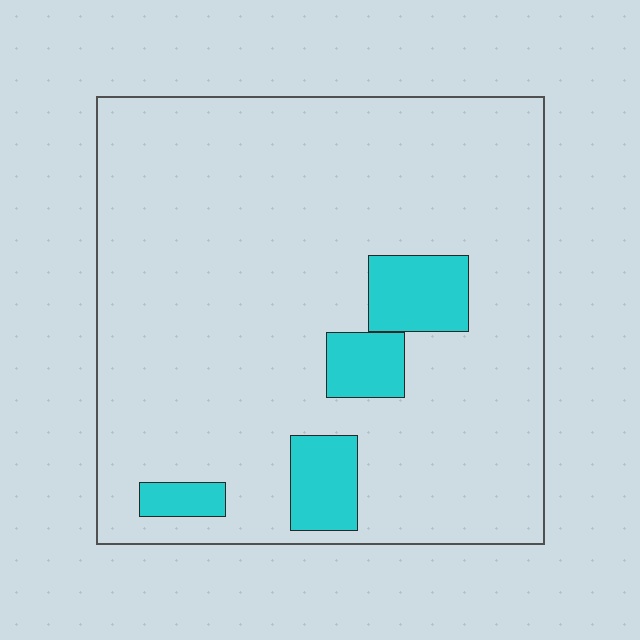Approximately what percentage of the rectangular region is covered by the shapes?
Approximately 10%.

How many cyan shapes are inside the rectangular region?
4.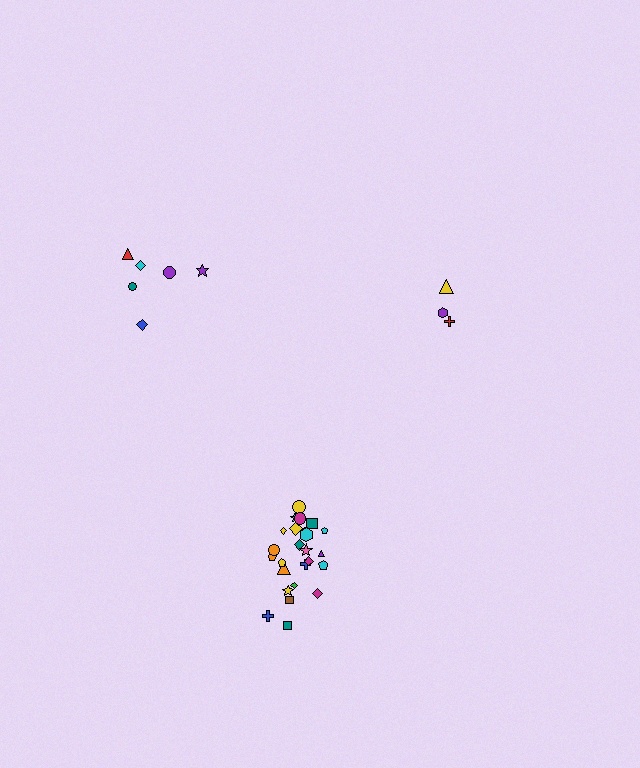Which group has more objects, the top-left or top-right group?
The top-left group.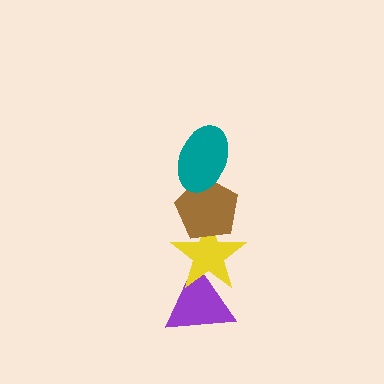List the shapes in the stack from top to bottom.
From top to bottom: the teal ellipse, the brown pentagon, the yellow star, the purple triangle.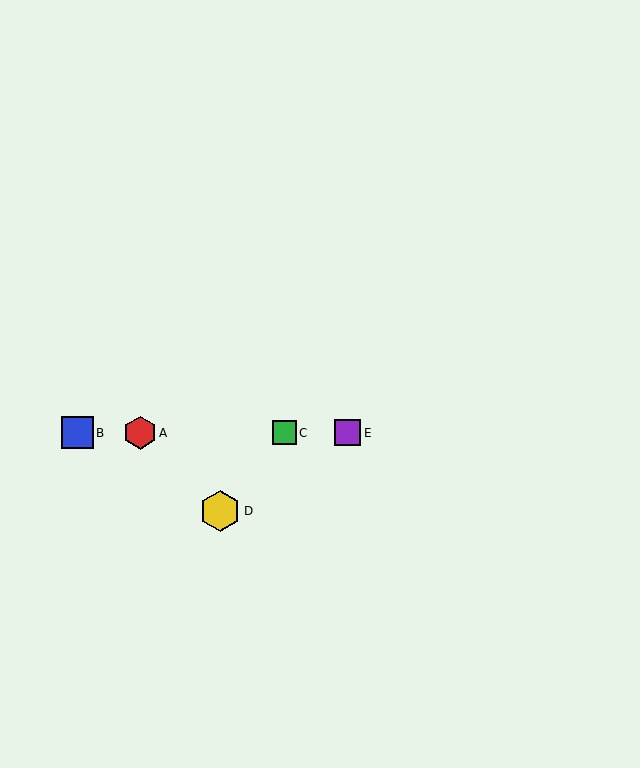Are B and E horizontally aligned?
Yes, both are at y≈433.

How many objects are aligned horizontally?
4 objects (A, B, C, E) are aligned horizontally.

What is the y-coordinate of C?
Object C is at y≈433.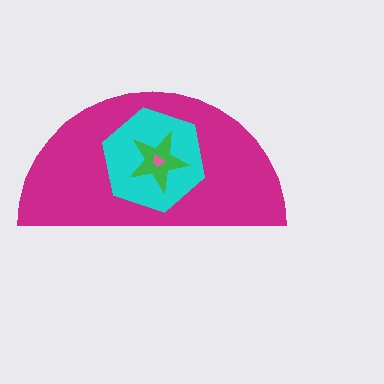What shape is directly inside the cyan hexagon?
The green star.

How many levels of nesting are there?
4.